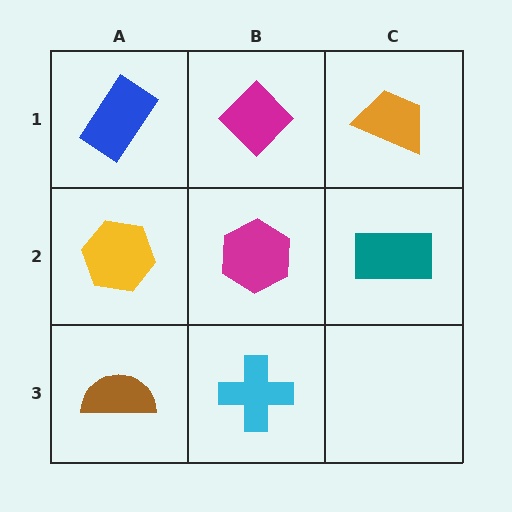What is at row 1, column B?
A magenta diamond.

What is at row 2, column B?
A magenta hexagon.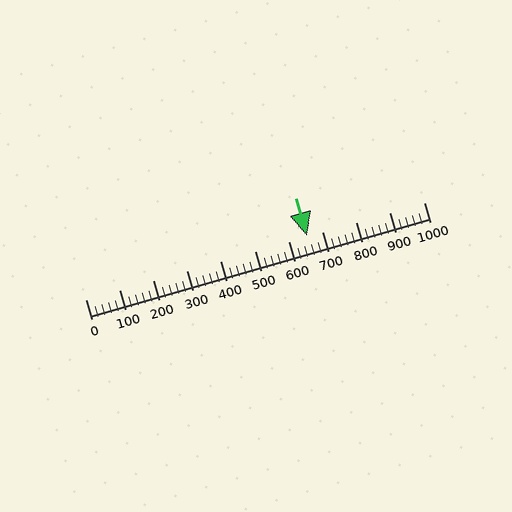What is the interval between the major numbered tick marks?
The major tick marks are spaced 100 units apart.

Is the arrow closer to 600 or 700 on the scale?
The arrow is closer to 700.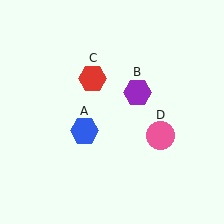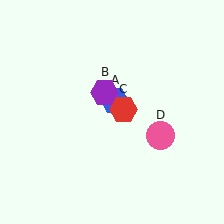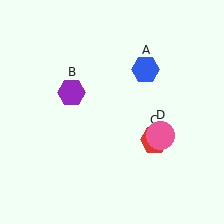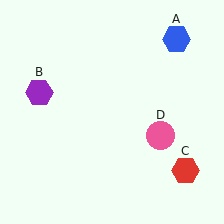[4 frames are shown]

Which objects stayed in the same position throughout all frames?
Pink circle (object D) remained stationary.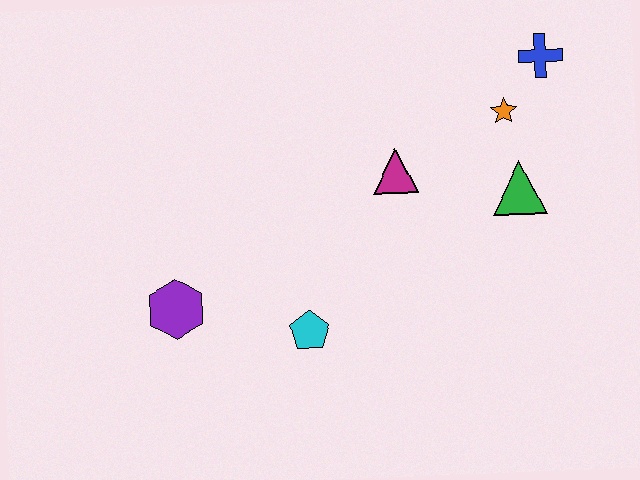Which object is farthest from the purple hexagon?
The blue cross is farthest from the purple hexagon.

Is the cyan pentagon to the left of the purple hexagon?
No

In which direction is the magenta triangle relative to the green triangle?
The magenta triangle is to the left of the green triangle.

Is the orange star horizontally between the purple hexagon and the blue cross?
Yes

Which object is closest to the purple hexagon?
The cyan pentagon is closest to the purple hexagon.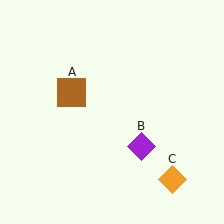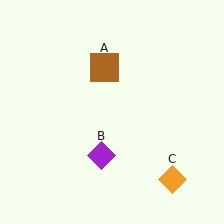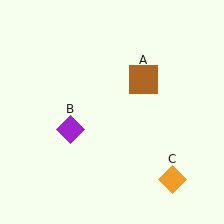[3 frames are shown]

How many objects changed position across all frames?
2 objects changed position: brown square (object A), purple diamond (object B).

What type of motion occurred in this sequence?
The brown square (object A), purple diamond (object B) rotated clockwise around the center of the scene.